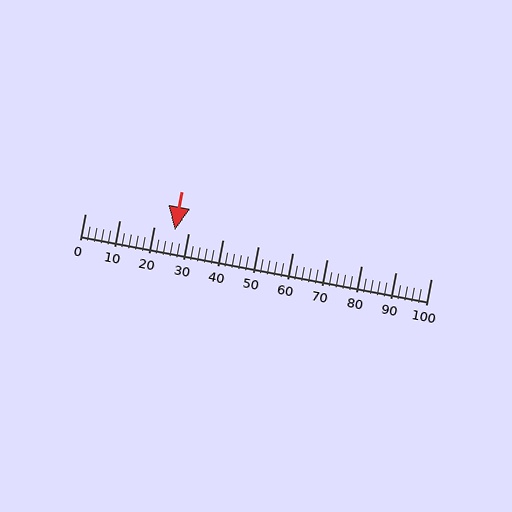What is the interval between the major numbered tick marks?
The major tick marks are spaced 10 units apart.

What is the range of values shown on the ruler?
The ruler shows values from 0 to 100.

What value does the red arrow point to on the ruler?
The red arrow points to approximately 26.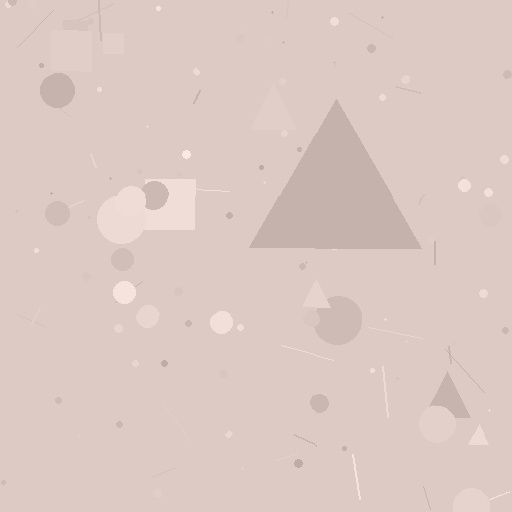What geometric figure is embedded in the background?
A triangle is embedded in the background.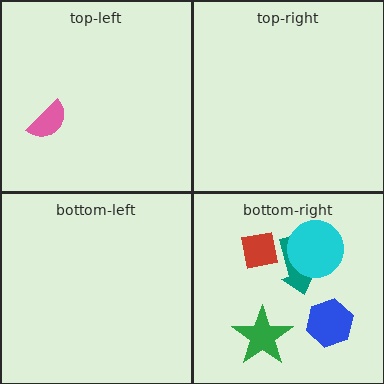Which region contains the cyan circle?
The bottom-right region.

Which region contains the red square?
The bottom-right region.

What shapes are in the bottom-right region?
The blue hexagon, the teal arrow, the green star, the red square, the cyan circle.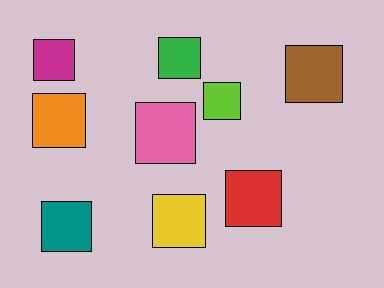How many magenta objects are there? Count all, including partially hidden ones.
There is 1 magenta object.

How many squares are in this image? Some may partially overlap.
There are 9 squares.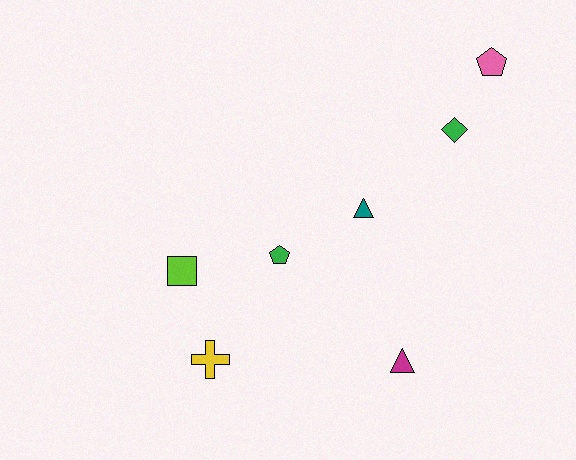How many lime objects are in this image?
There is 1 lime object.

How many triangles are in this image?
There are 2 triangles.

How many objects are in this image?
There are 7 objects.